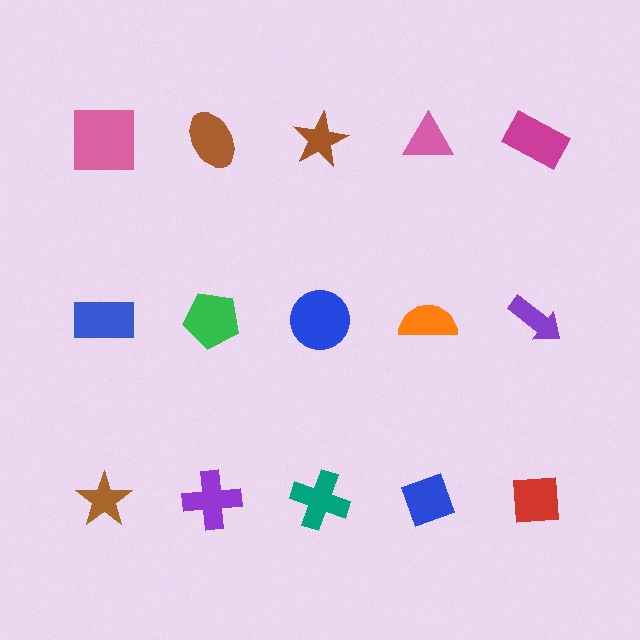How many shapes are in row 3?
5 shapes.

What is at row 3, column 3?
A teal cross.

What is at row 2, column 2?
A green pentagon.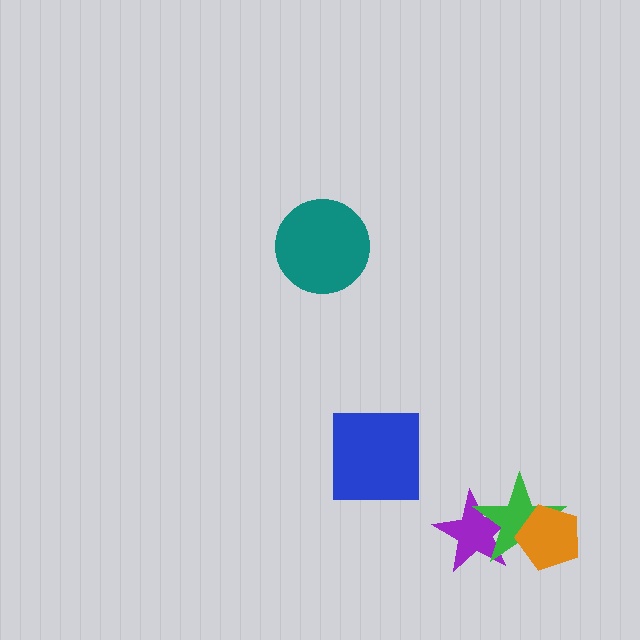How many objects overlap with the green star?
2 objects overlap with the green star.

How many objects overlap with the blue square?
0 objects overlap with the blue square.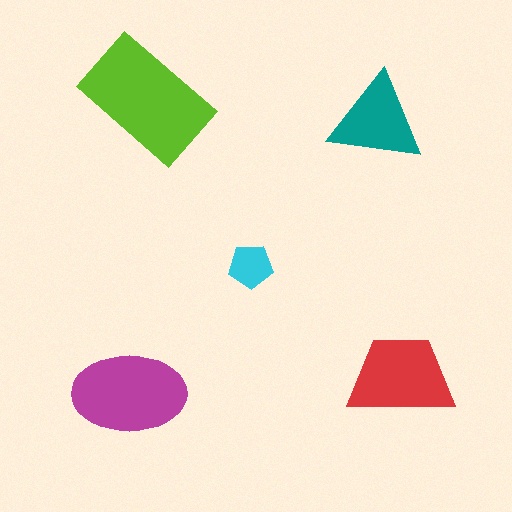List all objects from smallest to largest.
The cyan pentagon, the teal triangle, the red trapezoid, the magenta ellipse, the lime rectangle.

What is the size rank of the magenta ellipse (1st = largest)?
2nd.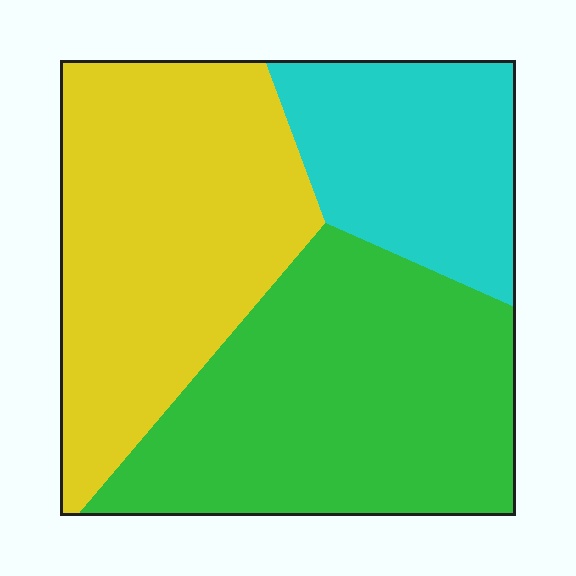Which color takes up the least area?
Cyan, at roughly 20%.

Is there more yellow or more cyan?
Yellow.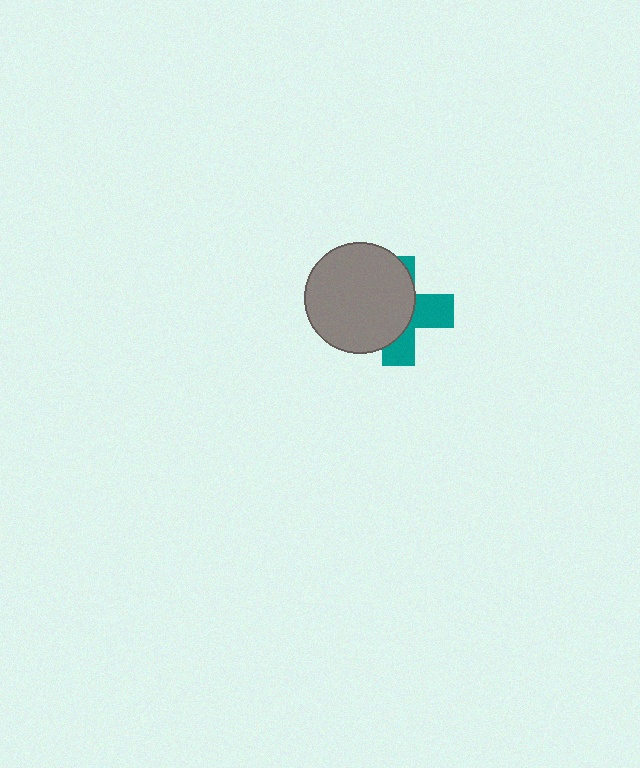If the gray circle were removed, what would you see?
You would see the complete teal cross.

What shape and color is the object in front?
The object in front is a gray circle.